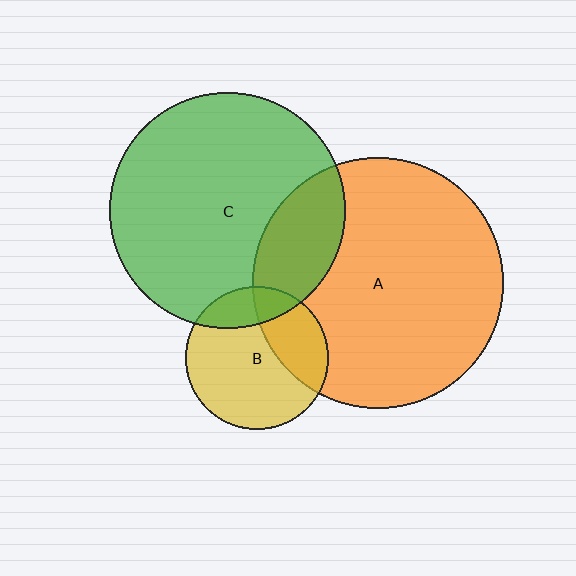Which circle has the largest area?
Circle A (orange).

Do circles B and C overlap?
Yes.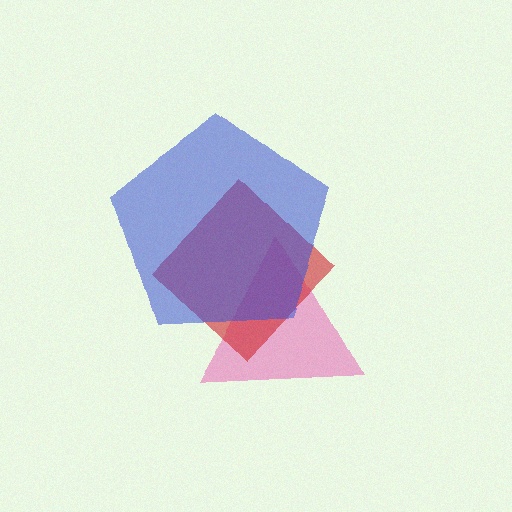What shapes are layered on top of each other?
The layered shapes are: a pink triangle, a red diamond, a blue pentagon.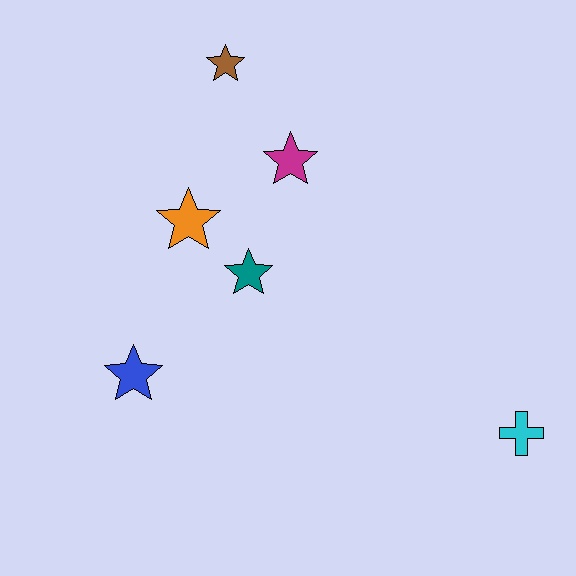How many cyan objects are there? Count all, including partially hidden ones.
There is 1 cyan object.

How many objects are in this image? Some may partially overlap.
There are 6 objects.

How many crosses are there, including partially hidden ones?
There is 1 cross.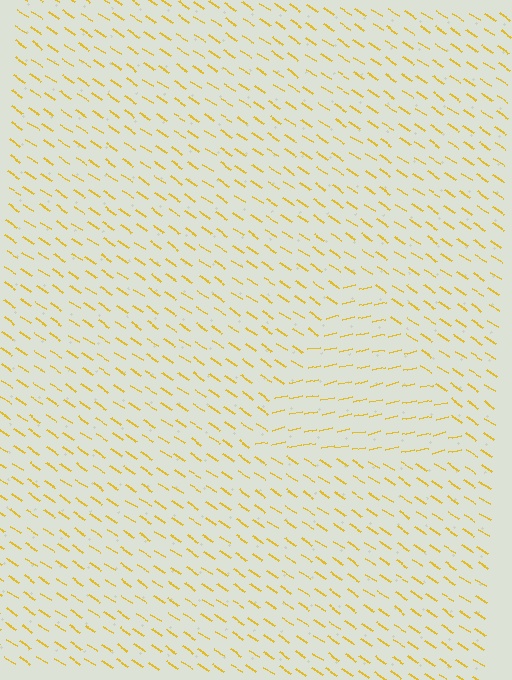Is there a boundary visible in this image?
Yes, there is a texture boundary formed by a change in line orientation.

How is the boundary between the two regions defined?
The boundary is defined purely by a change in line orientation (approximately 45 degrees difference). All lines are the same color and thickness.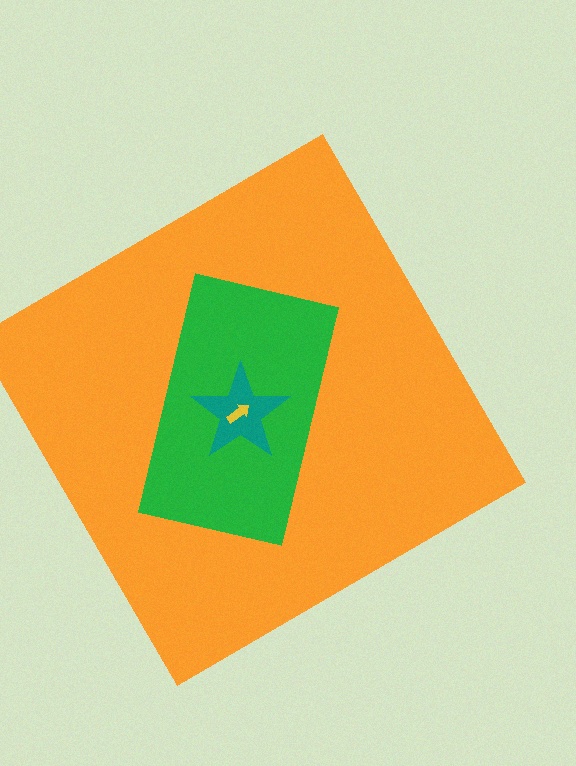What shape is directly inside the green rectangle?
The teal star.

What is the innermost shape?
The yellow arrow.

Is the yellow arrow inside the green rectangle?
Yes.